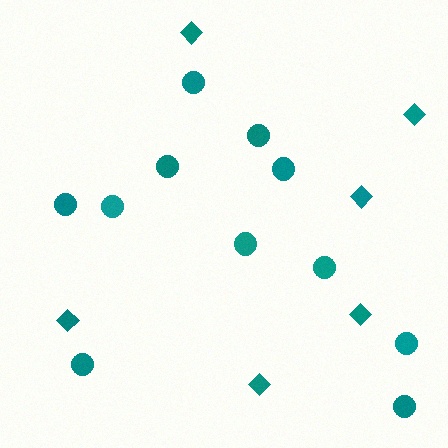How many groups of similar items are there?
There are 2 groups: one group of circles (11) and one group of diamonds (6).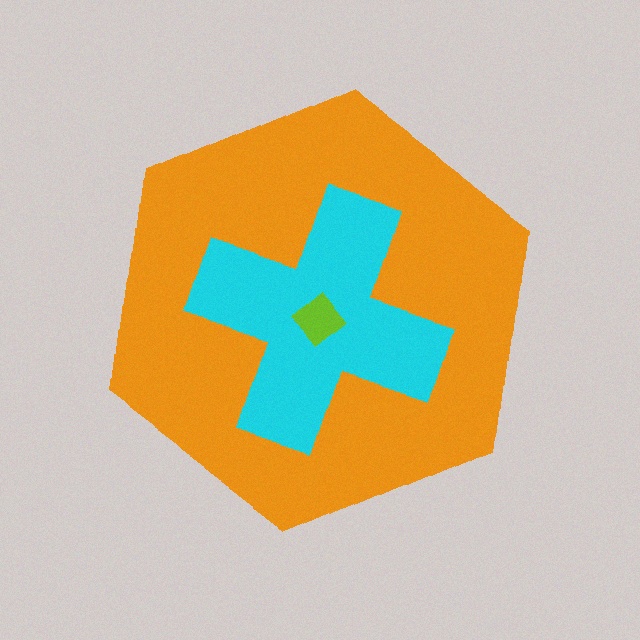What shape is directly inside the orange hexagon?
The cyan cross.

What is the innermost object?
The lime diamond.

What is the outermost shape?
The orange hexagon.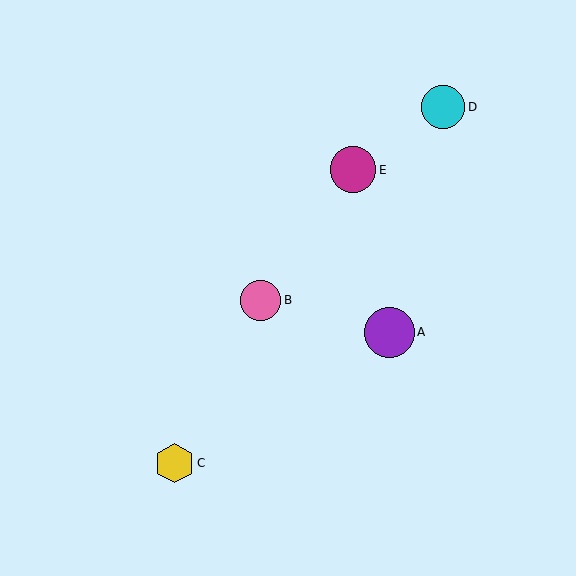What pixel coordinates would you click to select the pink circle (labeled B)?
Click at (261, 300) to select the pink circle B.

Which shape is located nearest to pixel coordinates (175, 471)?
The yellow hexagon (labeled C) at (175, 463) is nearest to that location.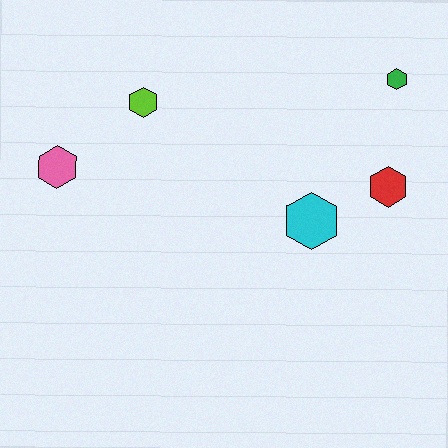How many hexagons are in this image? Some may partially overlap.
There are 5 hexagons.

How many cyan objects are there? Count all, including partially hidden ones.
There is 1 cyan object.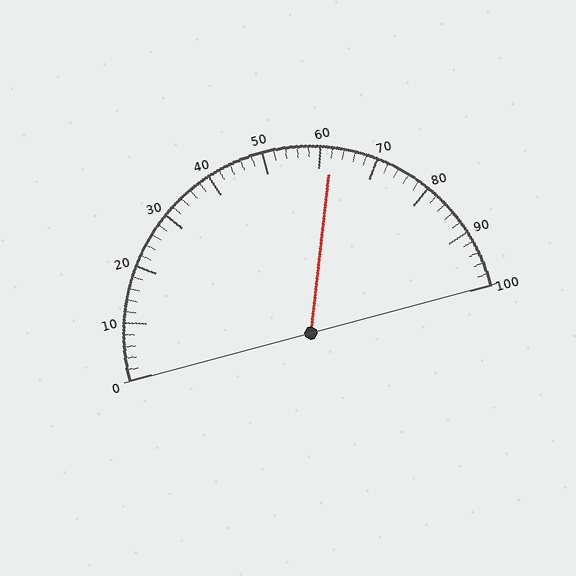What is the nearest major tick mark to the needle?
The nearest major tick mark is 60.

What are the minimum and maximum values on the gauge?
The gauge ranges from 0 to 100.